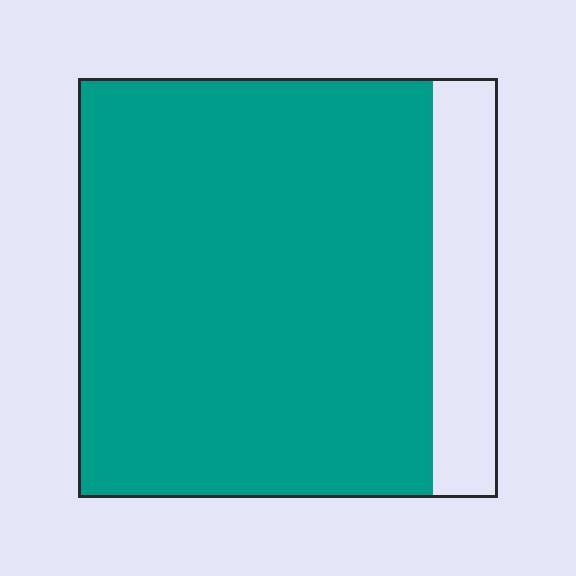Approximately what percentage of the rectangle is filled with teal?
Approximately 85%.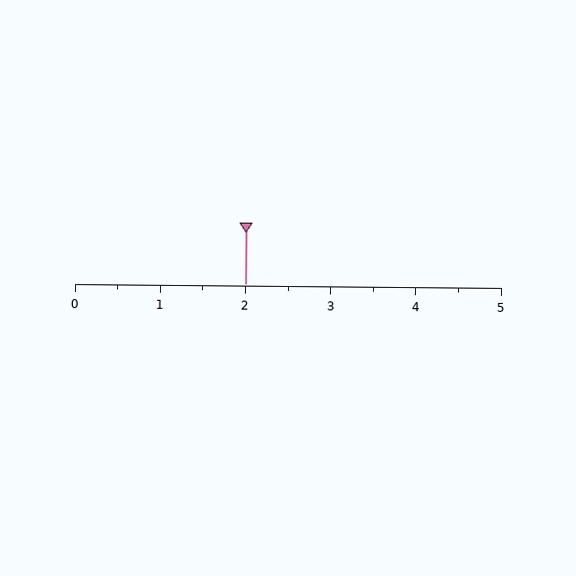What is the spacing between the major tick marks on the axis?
The major ticks are spaced 1 apart.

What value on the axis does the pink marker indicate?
The marker indicates approximately 2.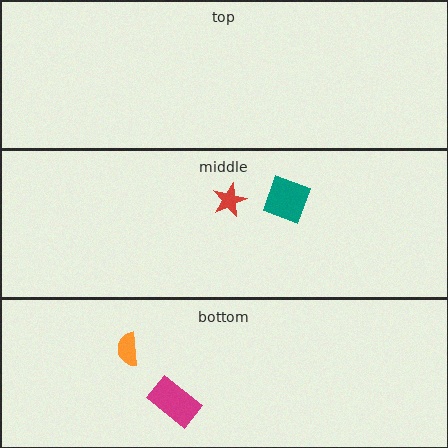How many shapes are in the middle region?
2.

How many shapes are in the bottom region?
2.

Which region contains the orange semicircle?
The bottom region.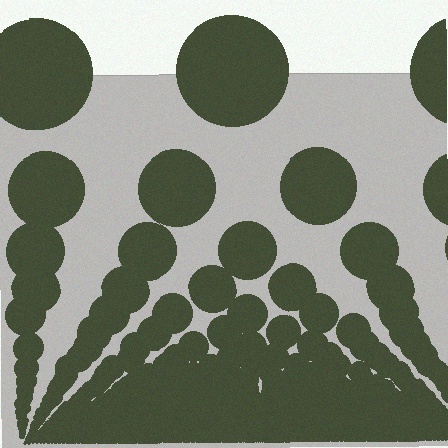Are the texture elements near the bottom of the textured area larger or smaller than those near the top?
Smaller. The gradient is inverted — elements near the bottom are smaller and denser.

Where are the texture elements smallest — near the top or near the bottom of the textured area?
Near the bottom.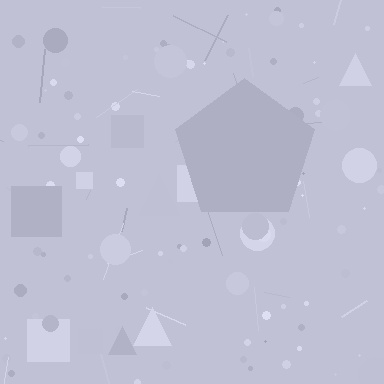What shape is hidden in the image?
A pentagon is hidden in the image.